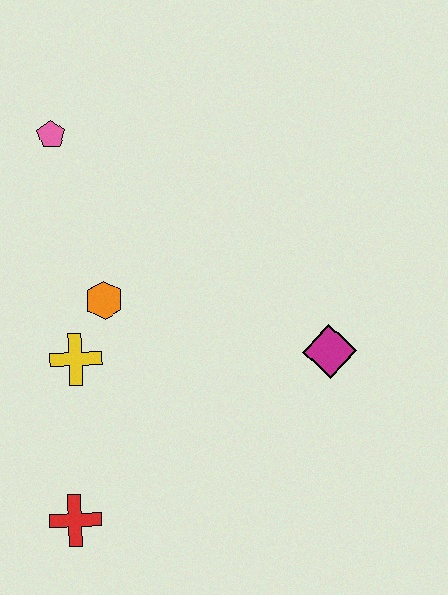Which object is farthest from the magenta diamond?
The pink pentagon is farthest from the magenta diamond.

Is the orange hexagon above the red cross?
Yes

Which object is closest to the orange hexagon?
The yellow cross is closest to the orange hexagon.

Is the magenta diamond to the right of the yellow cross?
Yes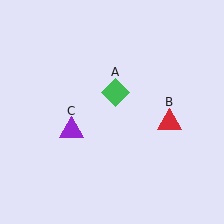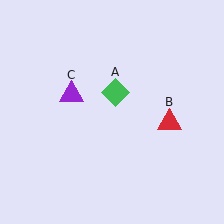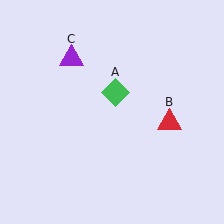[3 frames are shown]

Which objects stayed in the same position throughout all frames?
Green diamond (object A) and red triangle (object B) remained stationary.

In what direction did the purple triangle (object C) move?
The purple triangle (object C) moved up.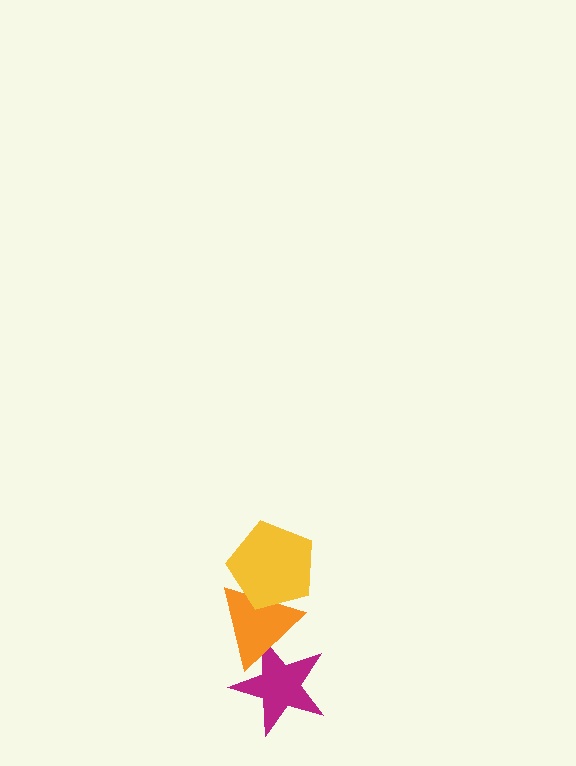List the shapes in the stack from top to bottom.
From top to bottom: the yellow pentagon, the orange triangle, the magenta star.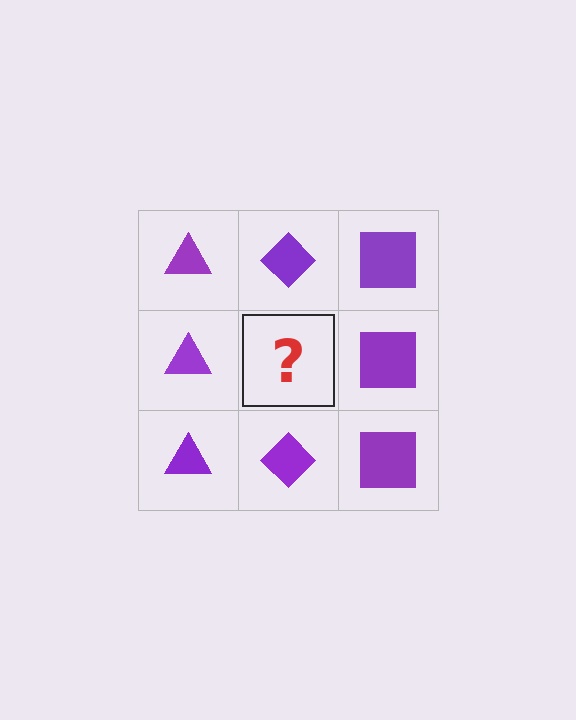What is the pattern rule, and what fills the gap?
The rule is that each column has a consistent shape. The gap should be filled with a purple diamond.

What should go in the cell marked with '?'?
The missing cell should contain a purple diamond.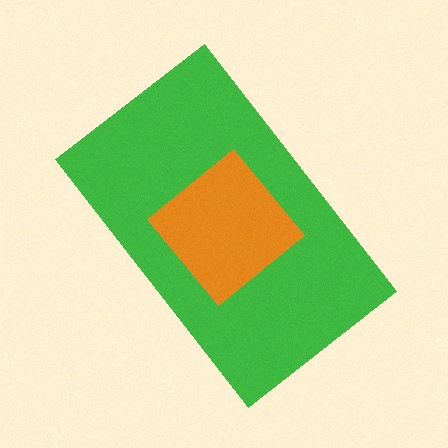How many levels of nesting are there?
2.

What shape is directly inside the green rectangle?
The orange diamond.